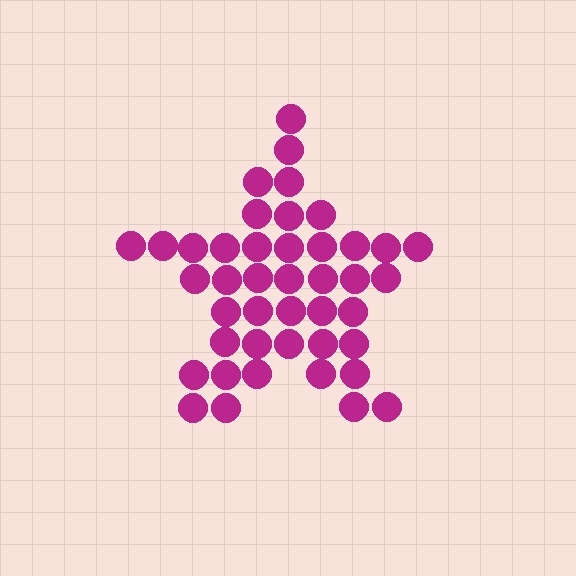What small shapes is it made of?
It is made of small circles.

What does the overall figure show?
The overall figure shows a star.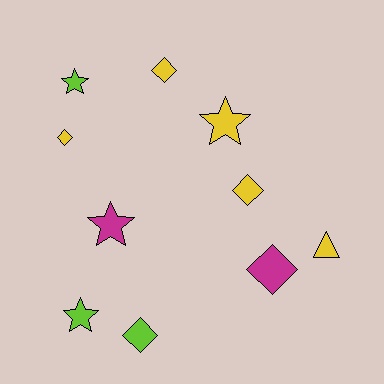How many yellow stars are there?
There is 1 yellow star.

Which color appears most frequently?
Yellow, with 5 objects.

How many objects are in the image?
There are 10 objects.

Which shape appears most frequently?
Diamond, with 5 objects.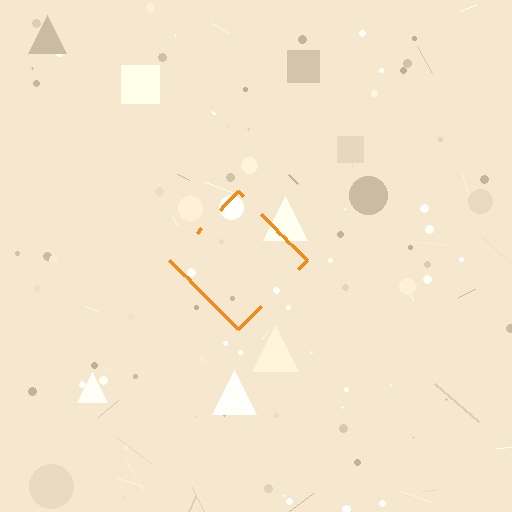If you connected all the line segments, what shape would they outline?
They would outline a diamond.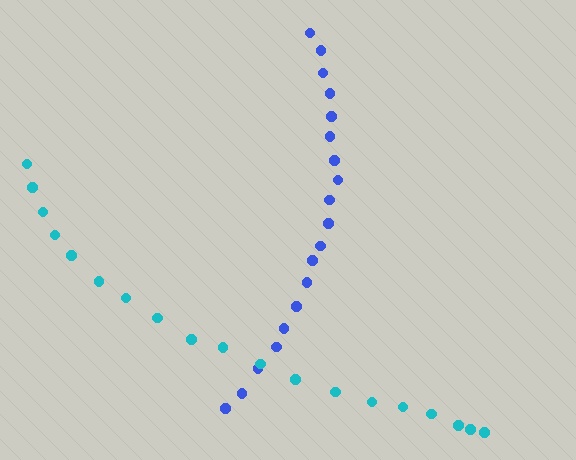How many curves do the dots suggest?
There are 2 distinct paths.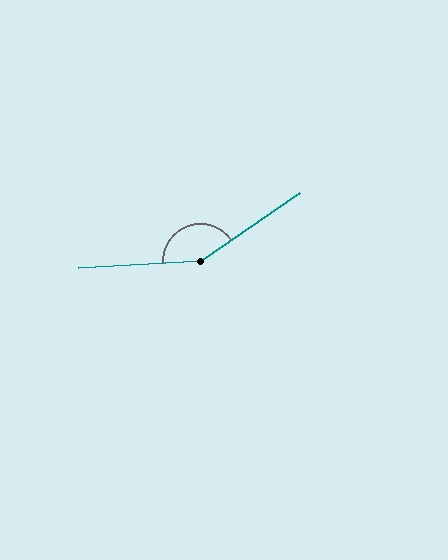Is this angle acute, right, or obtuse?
It is obtuse.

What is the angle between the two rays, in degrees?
Approximately 148 degrees.